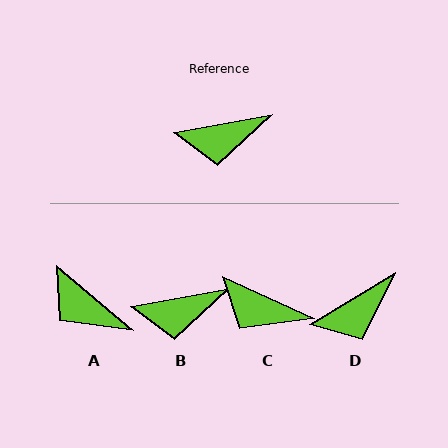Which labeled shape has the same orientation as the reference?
B.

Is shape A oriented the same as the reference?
No, it is off by about 51 degrees.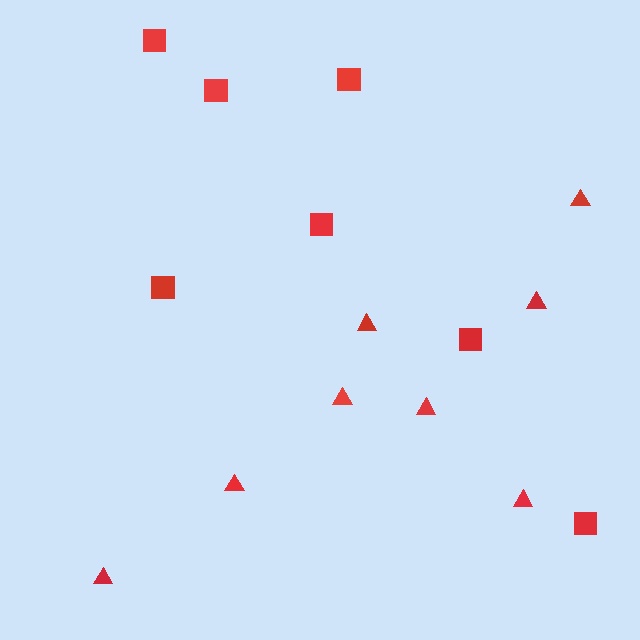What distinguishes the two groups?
There are 2 groups: one group of triangles (8) and one group of squares (7).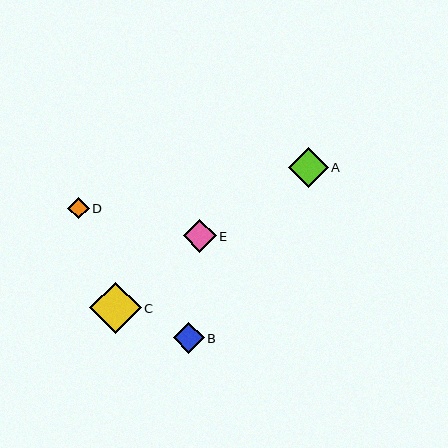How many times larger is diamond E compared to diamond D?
Diamond E is approximately 1.5 times the size of diamond D.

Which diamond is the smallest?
Diamond D is the smallest with a size of approximately 21 pixels.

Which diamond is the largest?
Diamond C is the largest with a size of approximately 52 pixels.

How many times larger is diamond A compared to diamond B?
Diamond A is approximately 1.3 times the size of diamond B.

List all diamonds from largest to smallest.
From largest to smallest: C, A, E, B, D.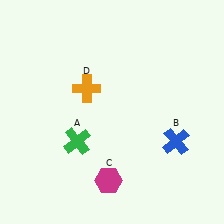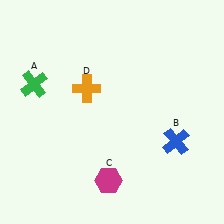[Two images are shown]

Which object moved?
The green cross (A) moved up.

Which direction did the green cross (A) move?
The green cross (A) moved up.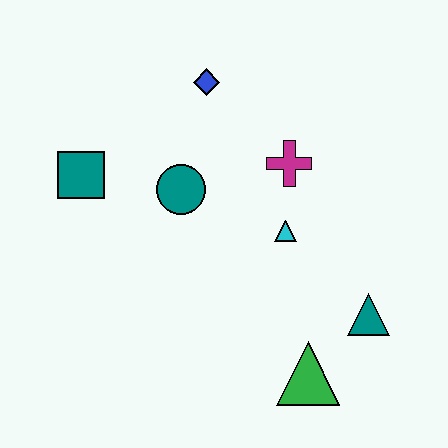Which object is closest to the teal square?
The teal circle is closest to the teal square.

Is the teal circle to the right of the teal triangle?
No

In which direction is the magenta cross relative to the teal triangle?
The magenta cross is above the teal triangle.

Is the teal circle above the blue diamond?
No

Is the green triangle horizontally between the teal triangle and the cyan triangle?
Yes